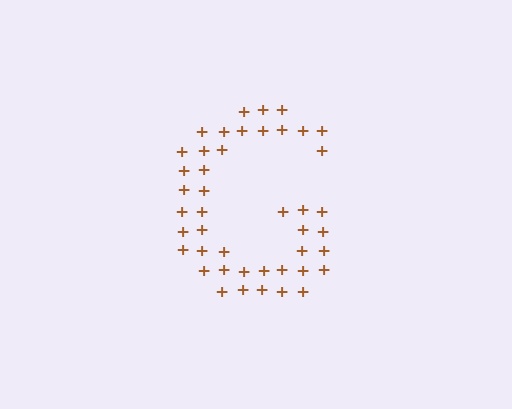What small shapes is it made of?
It is made of small plus signs.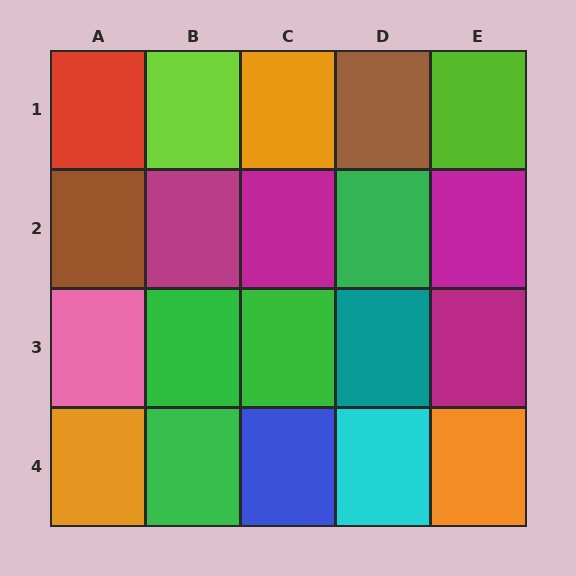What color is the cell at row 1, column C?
Orange.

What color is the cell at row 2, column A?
Brown.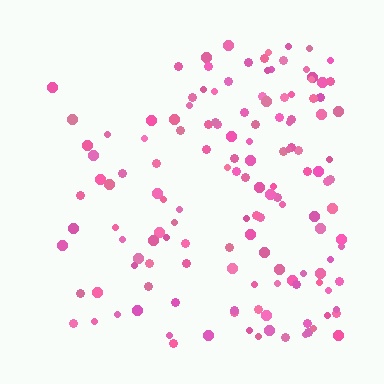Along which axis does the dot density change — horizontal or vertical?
Horizontal.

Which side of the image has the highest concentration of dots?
The right.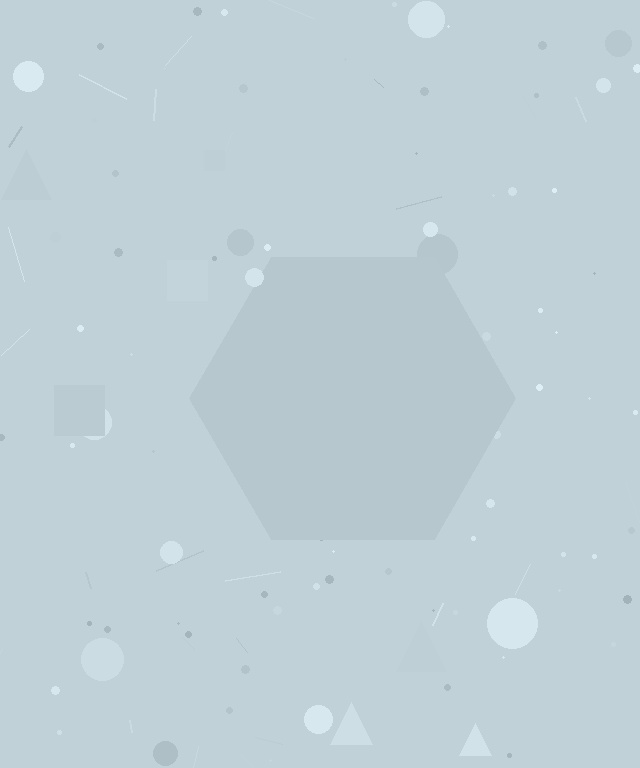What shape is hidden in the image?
A hexagon is hidden in the image.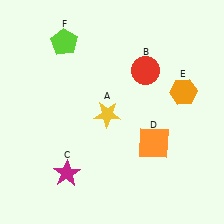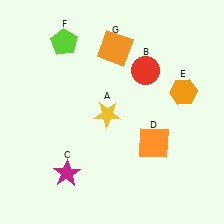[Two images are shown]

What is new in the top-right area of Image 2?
An orange square (G) was added in the top-right area of Image 2.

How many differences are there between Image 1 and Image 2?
There is 1 difference between the two images.